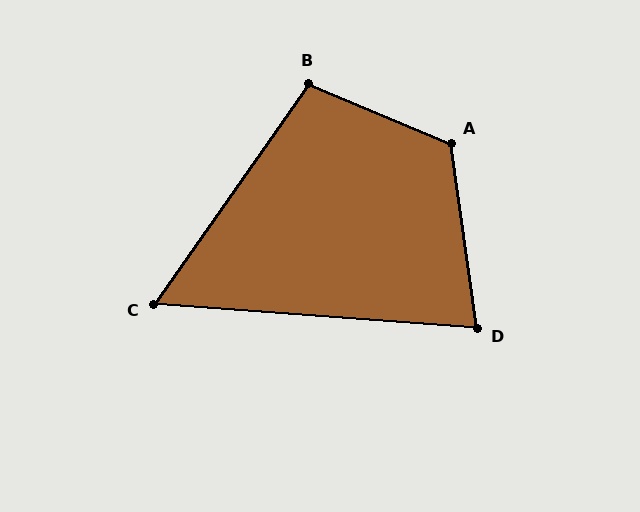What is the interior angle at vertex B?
Approximately 102 degrees (obtuse).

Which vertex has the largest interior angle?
A, at approximately 121 degrees.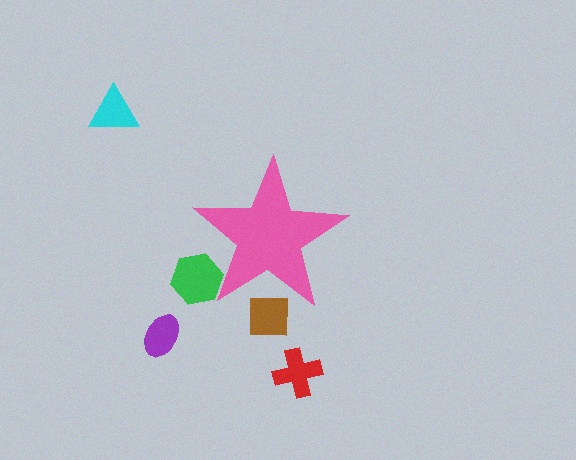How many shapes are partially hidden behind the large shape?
2 shapes are partially hidden.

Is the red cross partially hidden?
No, the red cross is fully visible.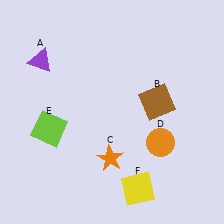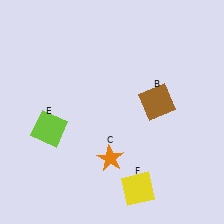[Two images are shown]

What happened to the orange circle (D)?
The orange circle (D) was removed in Image 2. It was in the bottom-right area of Image 1.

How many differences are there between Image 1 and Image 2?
There are 2 differences between the two images.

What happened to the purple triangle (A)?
The purple triangle (A) was removed in Image 2. It was in the top-left area of Image 1.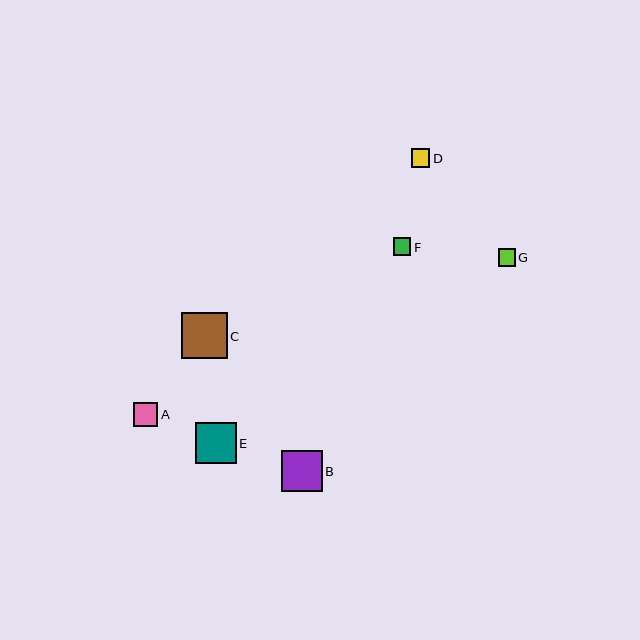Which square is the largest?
Square C is the largest with a size of approximately 46 pixels.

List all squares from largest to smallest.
From largest to smallest: C, E, B, A, D, F, G.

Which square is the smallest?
Square G is the smallest with a size of approximately 17 pixels.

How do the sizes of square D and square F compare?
Square D and square F are approximately the same size.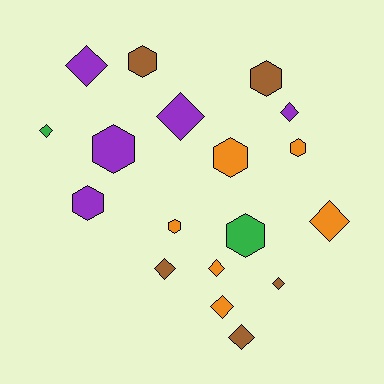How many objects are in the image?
There are 18 objects.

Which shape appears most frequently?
Diamond, with 10 objects.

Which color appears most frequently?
Orange, with 6 objects.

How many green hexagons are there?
There is 1 green hexagon.